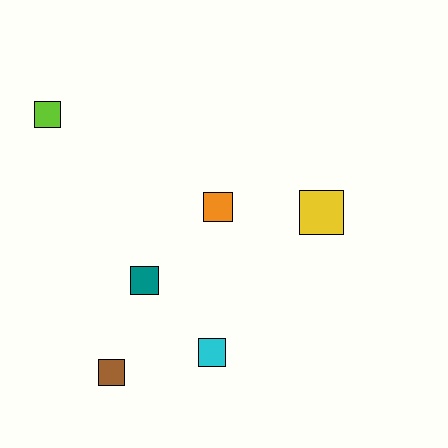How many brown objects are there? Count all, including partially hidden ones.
There is 1 brown object.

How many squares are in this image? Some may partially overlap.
There are 6 squares.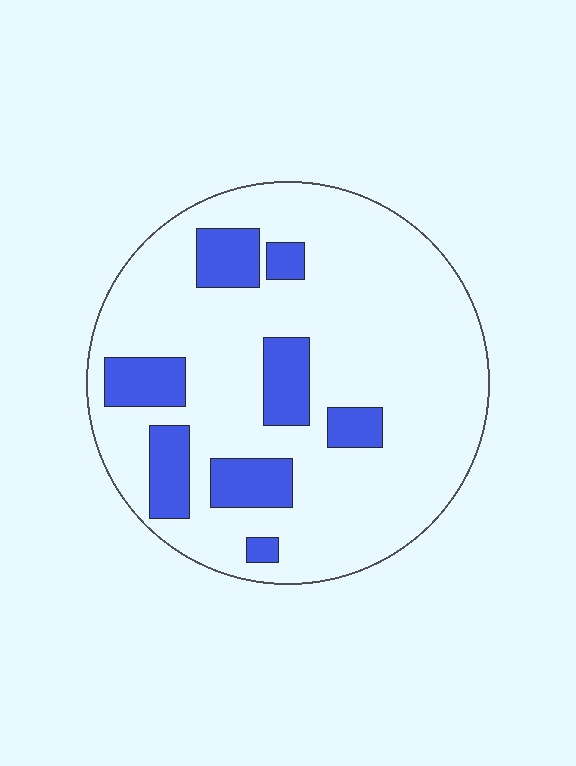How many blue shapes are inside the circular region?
8.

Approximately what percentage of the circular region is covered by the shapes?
Approximately 20%.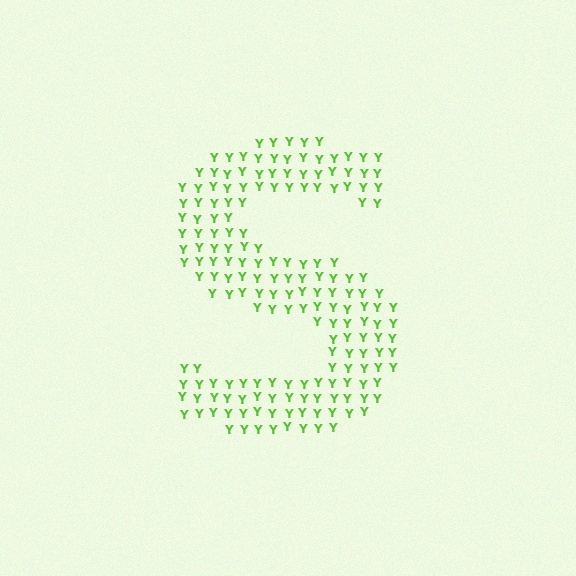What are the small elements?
The small elements are letter Y's.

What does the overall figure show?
The overall figure shows the letter S.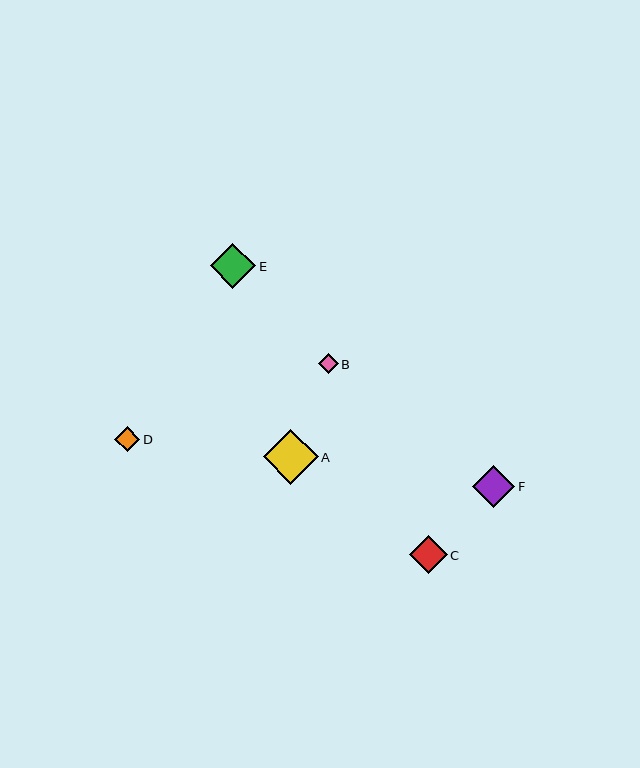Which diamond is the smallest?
Diamond B is the smallest with a size of approximately 19 pixels.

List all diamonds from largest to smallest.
From largest to smallest: A, E, F, C, D, B.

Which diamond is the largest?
Diamond A is the largest with a size of approximately 55 pixels.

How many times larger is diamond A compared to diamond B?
Diamond A is approximately 2.8 times the size of diamond B.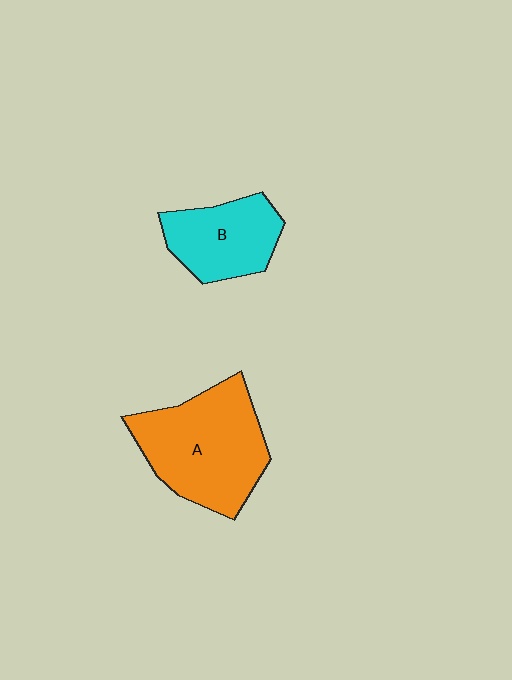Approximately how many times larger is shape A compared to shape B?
Approximately 1.6 times.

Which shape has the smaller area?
Shape B (cyan).